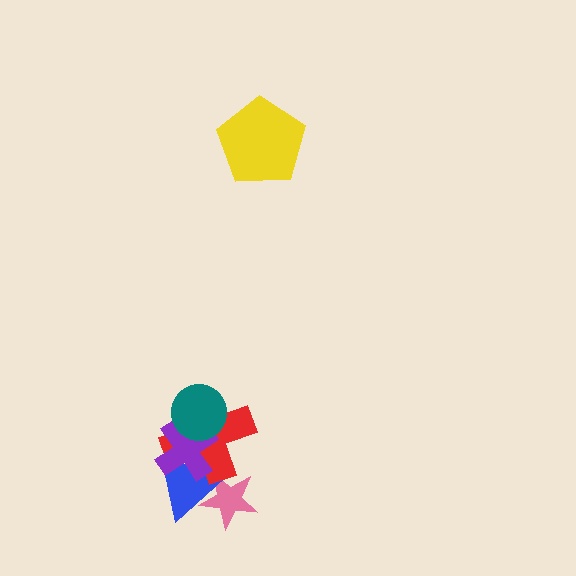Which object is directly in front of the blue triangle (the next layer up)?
The red cross is directly in front of the blue triangle.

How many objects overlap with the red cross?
4 objects overlap with the red cross.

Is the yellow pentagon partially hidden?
No, no other shape covers it.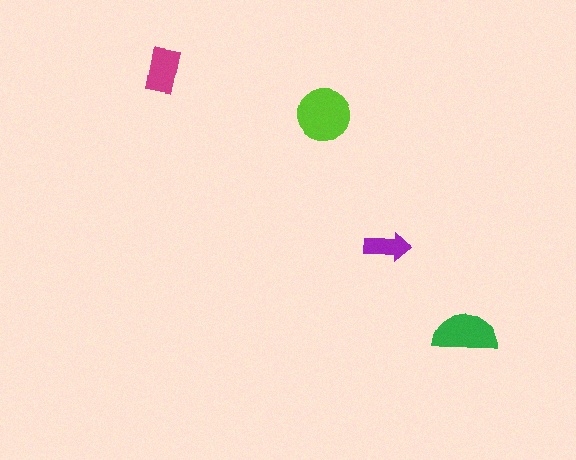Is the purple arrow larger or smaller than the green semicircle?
Smaller.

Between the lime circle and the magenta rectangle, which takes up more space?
The lime circle.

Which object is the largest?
The lime circle.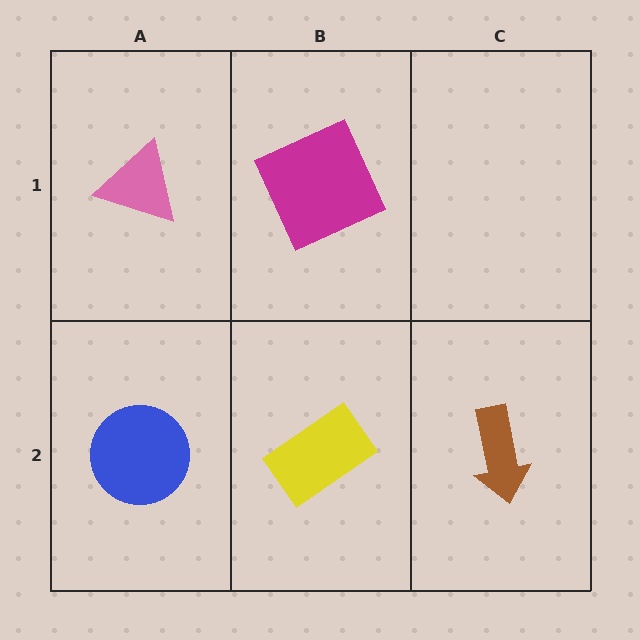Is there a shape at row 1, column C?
No, that cell is empty.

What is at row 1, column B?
A magenta square.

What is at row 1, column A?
A pink triangle.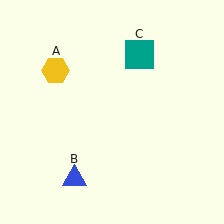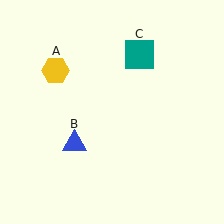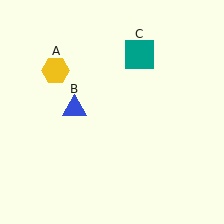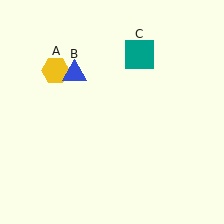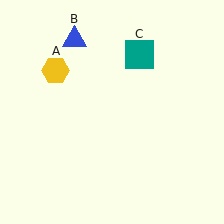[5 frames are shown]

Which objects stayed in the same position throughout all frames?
Yellow hexagon (object A) and teal square (object C) remained stationary.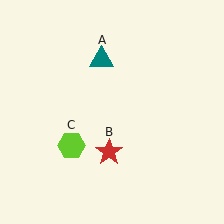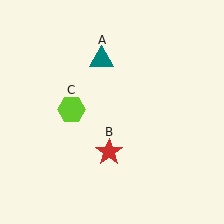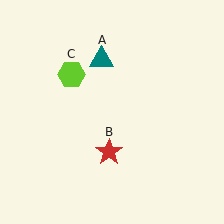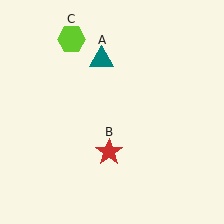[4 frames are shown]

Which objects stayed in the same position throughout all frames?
Teal triangle (object A) and red star (object B) remained stationary.